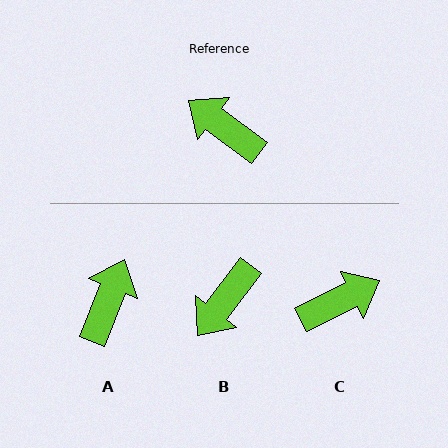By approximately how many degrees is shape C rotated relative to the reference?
Approximately 117 degrees clockwise.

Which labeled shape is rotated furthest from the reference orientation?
C, about 117 degrees away.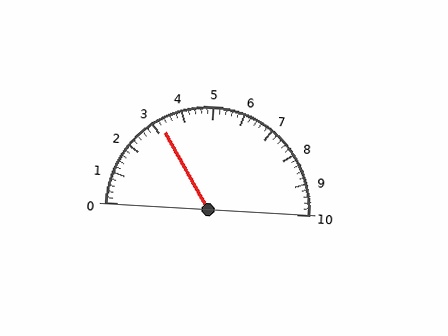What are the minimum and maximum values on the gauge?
The gauge ranges from 0 to 10.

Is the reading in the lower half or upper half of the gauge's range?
The reading is in the lower half of the range (0 to 10).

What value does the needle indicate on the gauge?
The needle indicates approximately 3.2.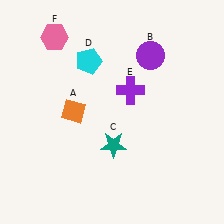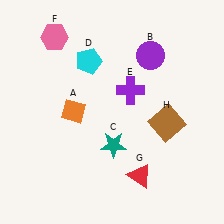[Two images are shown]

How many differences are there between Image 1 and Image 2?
There are 2 differences between the two images.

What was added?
A red triangle (G), a brown square (H) were added in Image 2.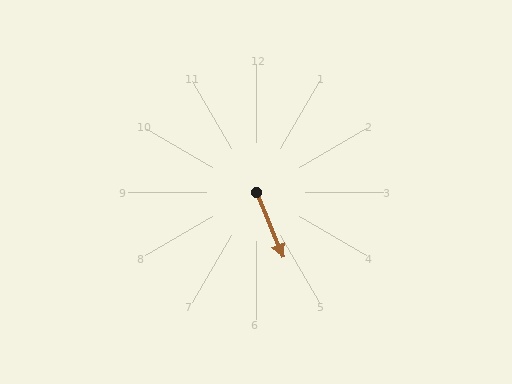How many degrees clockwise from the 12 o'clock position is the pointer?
Approximately 157 degrees.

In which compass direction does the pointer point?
Southeast.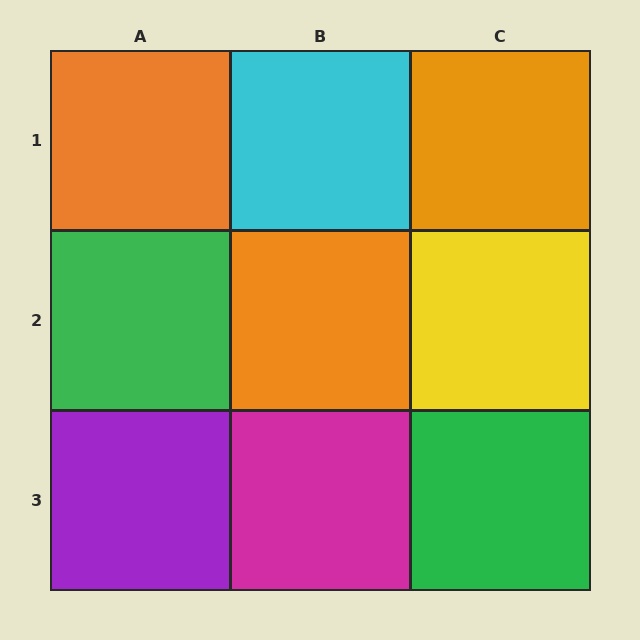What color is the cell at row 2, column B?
Orange.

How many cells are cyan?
1 cell is cyan.